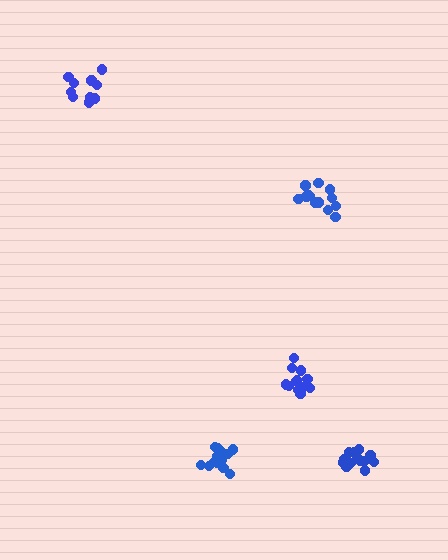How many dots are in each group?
Group 1: 14 dots, Group 2: 14 dots, Group 3: 12 dots, Group 4: 14 dots, Group 5: 10 dots (64 total).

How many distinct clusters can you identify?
There are 5 distinct clusters.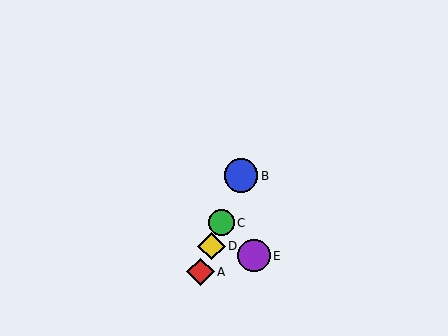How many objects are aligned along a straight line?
4 objects (A, B, C, D) are aligned along a straight line.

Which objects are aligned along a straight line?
Objects A, B, C, D are aligned along a straight line.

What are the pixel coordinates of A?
Object A is at (201, 272).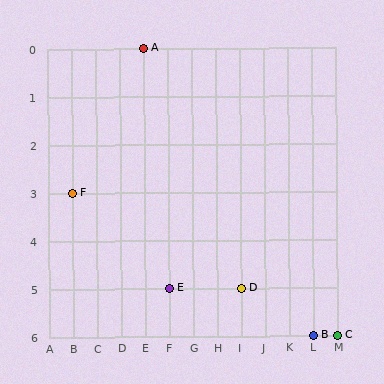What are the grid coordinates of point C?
Point C is at grid coordinates (M, 6).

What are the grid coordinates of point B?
Point B is at grid coordinates (L, 6).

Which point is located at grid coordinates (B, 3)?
Point F is at (B, 3).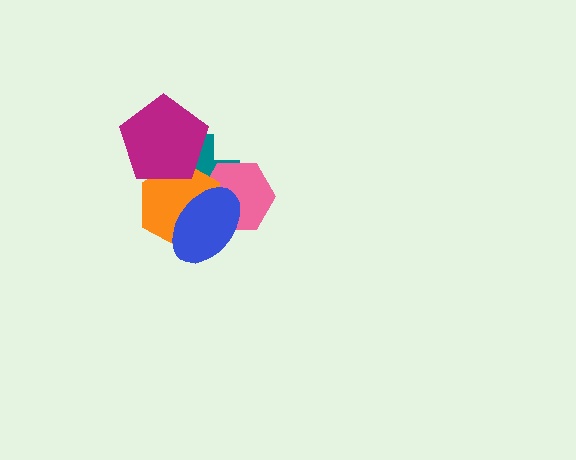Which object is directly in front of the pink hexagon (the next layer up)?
The orange hexagon is directly in front of the pink hexagon.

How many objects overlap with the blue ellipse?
3 objects overlap with the blue ellipse.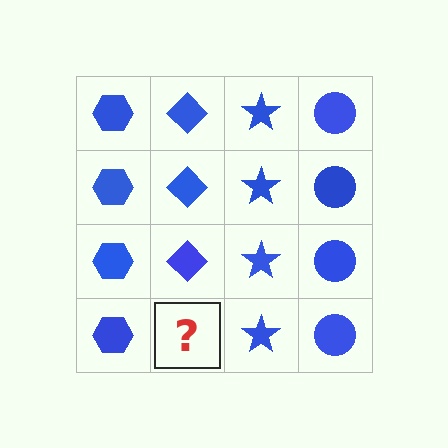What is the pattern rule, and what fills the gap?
The rule is that each column has a consistent shape. The gap should be filled with a blue diamond.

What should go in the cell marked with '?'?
The missing cell should contain a blue diamond.